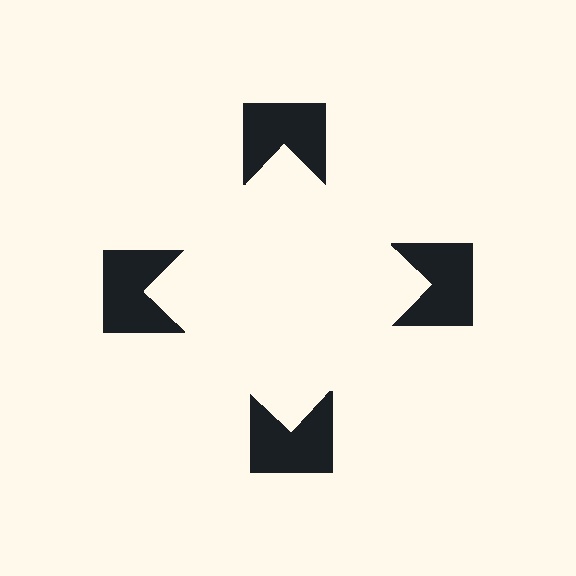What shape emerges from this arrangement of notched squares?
An illusory square — its edges are inferred from the aligned wedge cuts in the notched squares, not physically drawn.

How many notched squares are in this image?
There are 4 — one at each vertex of the illusory square.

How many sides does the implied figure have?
4 sides.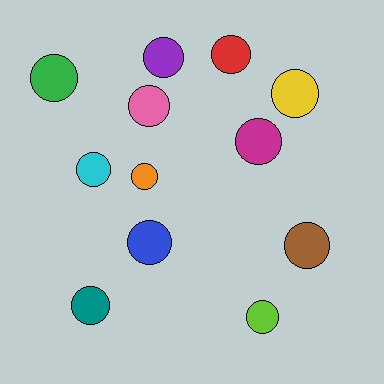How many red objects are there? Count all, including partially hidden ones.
There is 1 red object.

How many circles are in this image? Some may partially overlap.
There are 12 circles.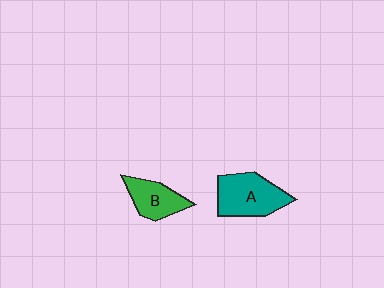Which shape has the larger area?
Shape A (teal).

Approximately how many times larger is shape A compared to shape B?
Approximately 1.5 times.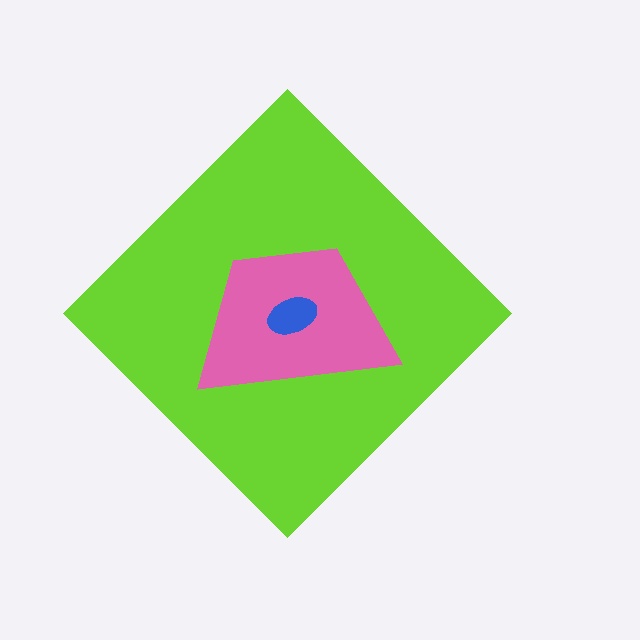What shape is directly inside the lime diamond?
The pink trapezoid.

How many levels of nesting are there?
3.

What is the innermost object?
The blue ellipse.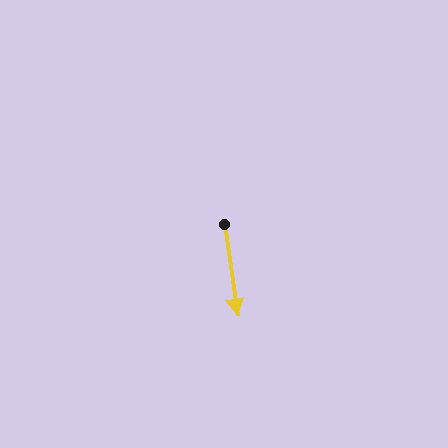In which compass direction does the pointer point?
South.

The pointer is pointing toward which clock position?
Roughly 6 o'clock.